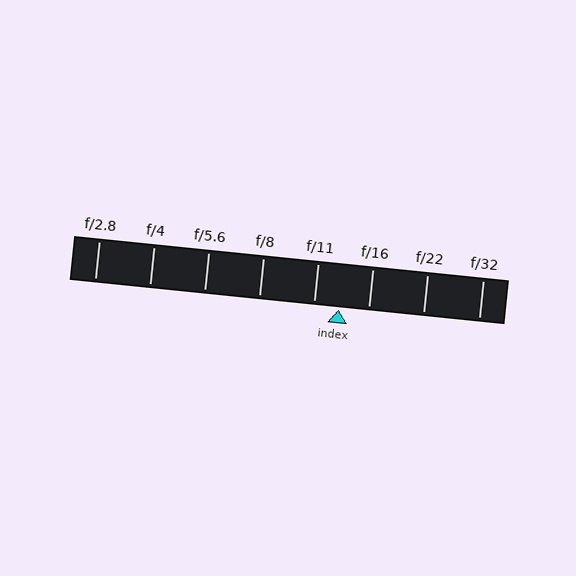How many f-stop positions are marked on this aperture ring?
There are 8 f-stop positions marked.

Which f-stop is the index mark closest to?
The index mark is closest to f/11.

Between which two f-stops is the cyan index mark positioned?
The index mark is between f/11 and f/16.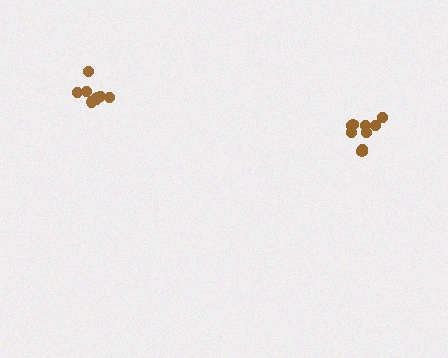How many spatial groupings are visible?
There are 2 spatial groupings.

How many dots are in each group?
Group 1: 9 dots, Group 2: 9 dots (18 total).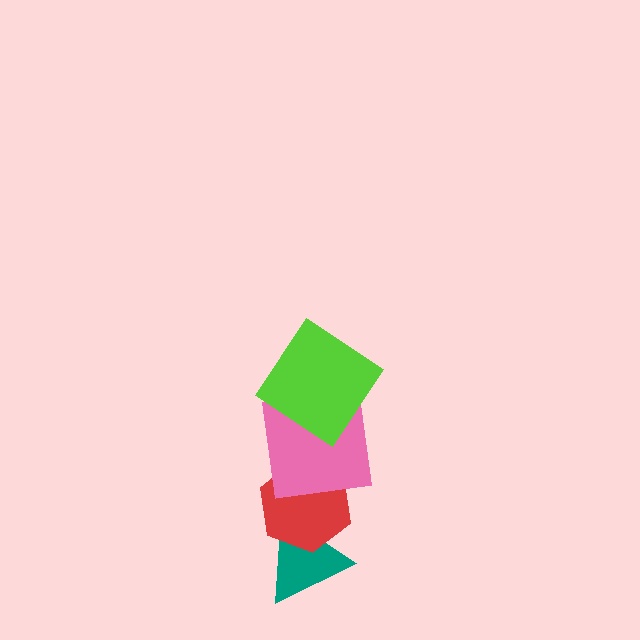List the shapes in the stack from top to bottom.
From top to bottom: the lime diamond, the pink square, the red hexagon, the teal triangle.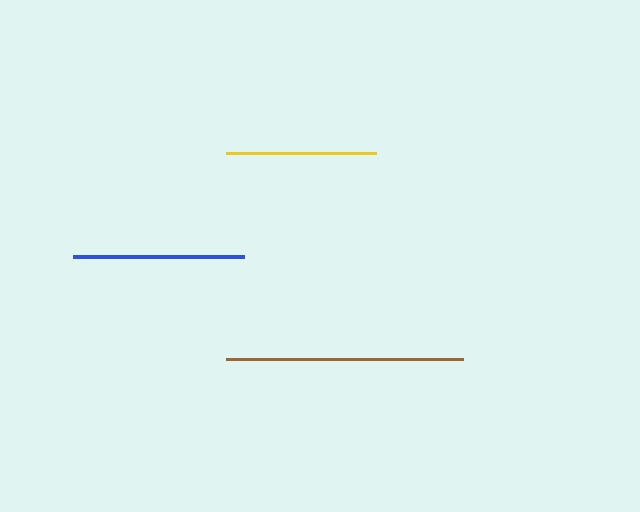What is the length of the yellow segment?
The yellow segment is approximately 151 pixels long.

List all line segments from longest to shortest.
From longest to shortest: brown, blue, yellow.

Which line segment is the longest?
The brown line is the longest at approximately 237 pixels.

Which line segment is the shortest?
The yellow line is the shortest at approximately 151 pixels.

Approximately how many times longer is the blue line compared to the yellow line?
The blue line is approximately 1.1 times the length of the yellow line.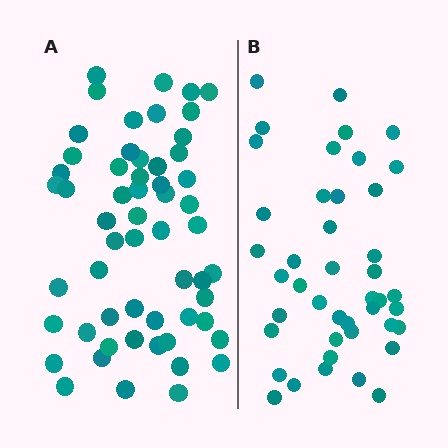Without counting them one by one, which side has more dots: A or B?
Region A (the left region) has more dots.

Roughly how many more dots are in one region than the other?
Region A has approximately 15 more dots than region B.